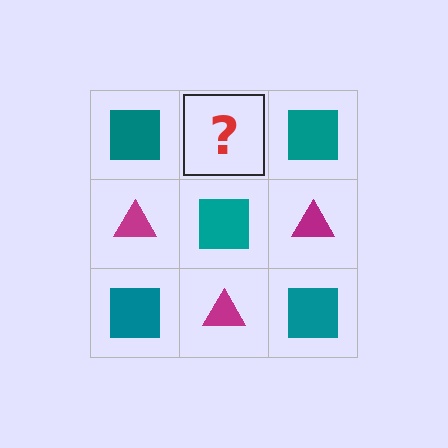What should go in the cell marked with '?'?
The missing cell should contain a magenta triangle.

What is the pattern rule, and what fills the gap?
The rule is that it alternates teal square and magenta triangle in a checkerboard pattern. The gap should be filled with a magenta triangle.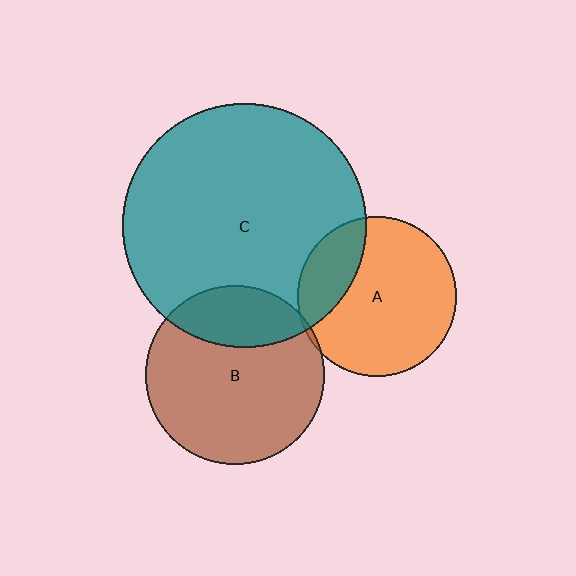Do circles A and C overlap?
Yes.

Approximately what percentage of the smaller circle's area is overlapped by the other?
Approximately 25%.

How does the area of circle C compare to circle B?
Approximately 1.9 times.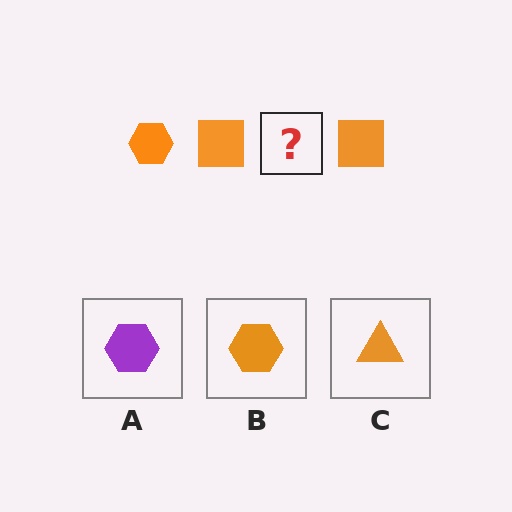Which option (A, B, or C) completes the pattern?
B.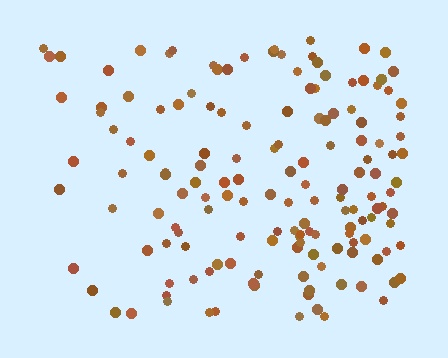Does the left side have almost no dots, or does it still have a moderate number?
Still a moderate number, just noticeably fewer than the right.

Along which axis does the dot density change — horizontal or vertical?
Horizontal.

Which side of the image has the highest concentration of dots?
The right.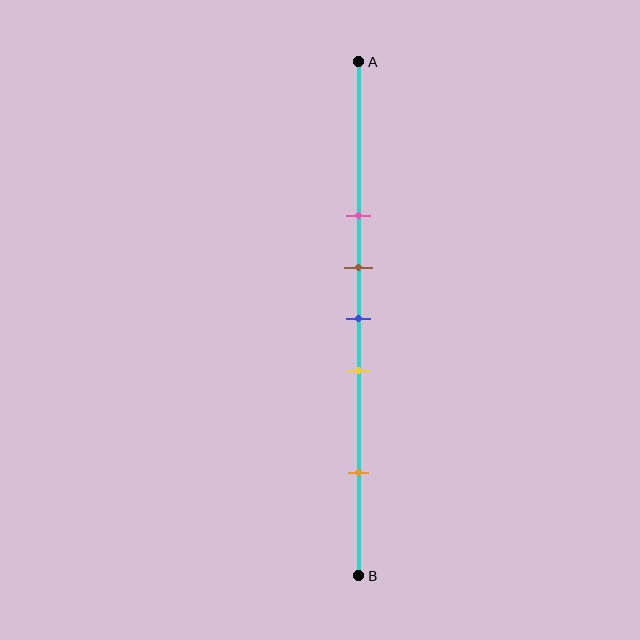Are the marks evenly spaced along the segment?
No, the marks are not evenly spaced.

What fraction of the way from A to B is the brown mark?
The brown mark is approximately 40% (0.4) of the way from A to B.